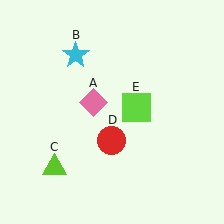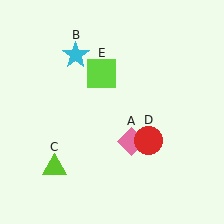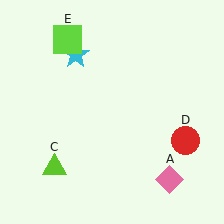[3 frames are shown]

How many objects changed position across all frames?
3 objects changed position: pink diamond (object A), red circle (object D), lime square (object E).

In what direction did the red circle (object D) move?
The red circle (object D) moved right.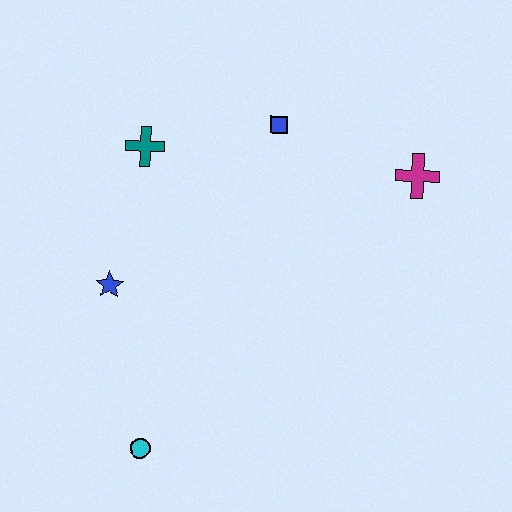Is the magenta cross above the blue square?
No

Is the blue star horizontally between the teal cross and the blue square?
No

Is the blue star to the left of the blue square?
Yes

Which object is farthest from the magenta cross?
The cyan circle is farthest from the magenta cross.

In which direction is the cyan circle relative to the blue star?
The cyan circle is below the blue star.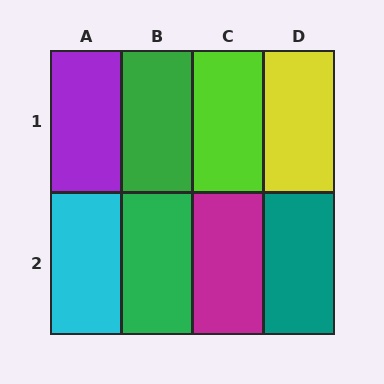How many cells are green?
2 cells are green.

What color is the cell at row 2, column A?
Cyan.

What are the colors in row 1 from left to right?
Purple, green, lime, yellow.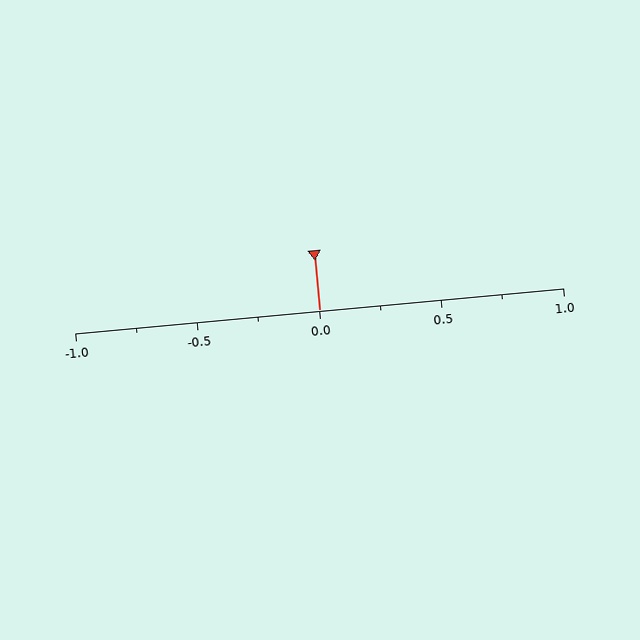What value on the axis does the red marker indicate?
The marker indicates approximately 0.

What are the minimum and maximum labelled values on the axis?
The axis runs from -1.0 to 1.0.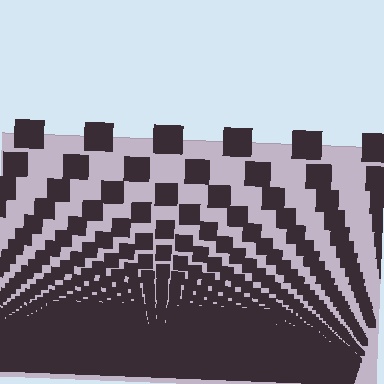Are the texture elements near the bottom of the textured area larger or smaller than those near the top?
Smaller. The gradient is inverted — elements near the bottom are smaller and denser.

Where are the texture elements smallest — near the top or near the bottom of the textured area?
Near the bottom.